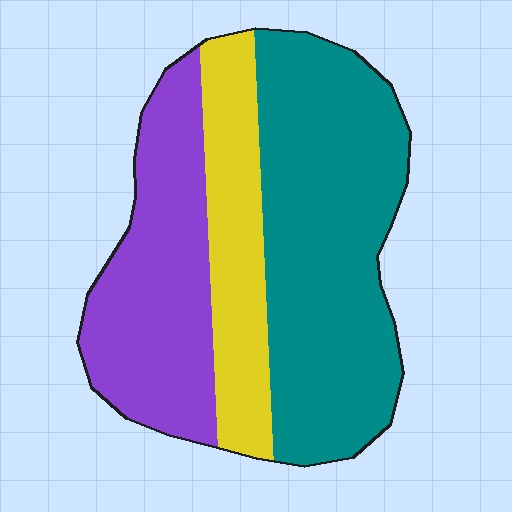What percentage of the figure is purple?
Purple takes up about one third (1/3) of the figure.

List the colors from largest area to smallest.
From largest to smallest: teal, purple, yellow.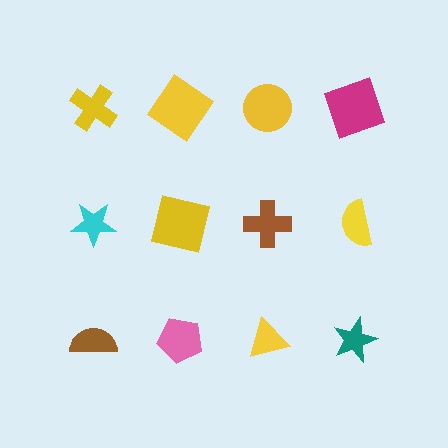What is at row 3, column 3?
A yellow triangle.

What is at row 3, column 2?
A pink pentagon.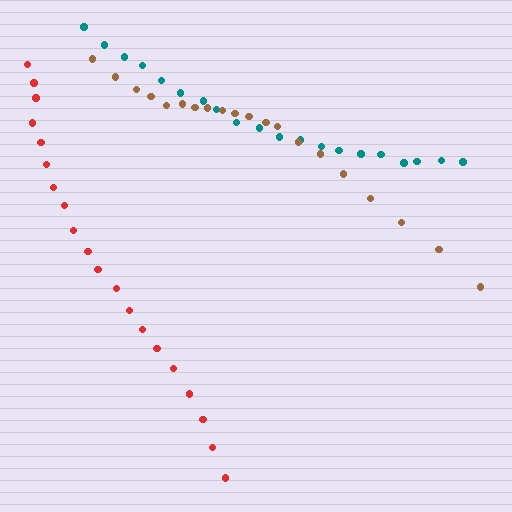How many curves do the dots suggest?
There are 3 distinct paths.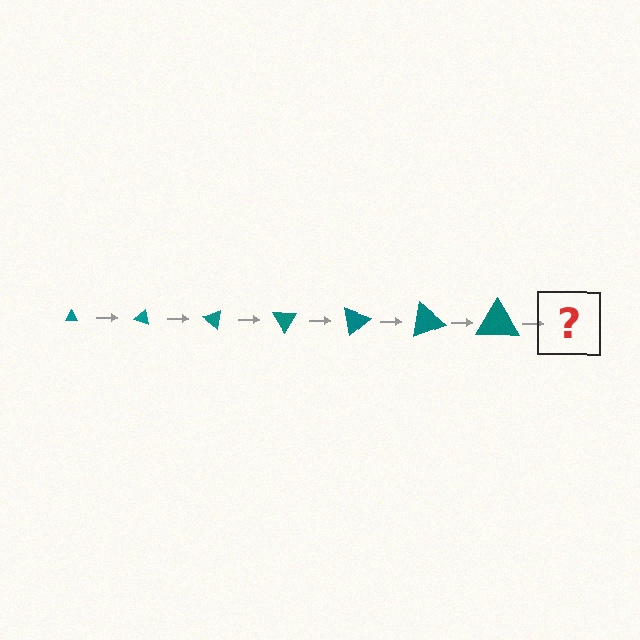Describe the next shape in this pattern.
It should be a triangle, larger than the previous one and rotated 140 degrees from the start.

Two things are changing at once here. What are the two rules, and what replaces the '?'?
The two rules are that the triangle grows larger each step and it rotates 20 degrees each step. The '?' should be a triangle, larger than the previous one and rotated 140 degrees from the start.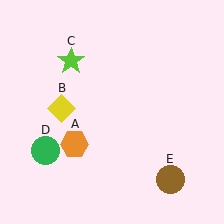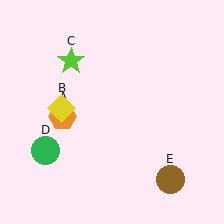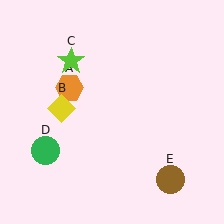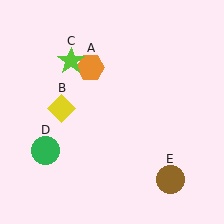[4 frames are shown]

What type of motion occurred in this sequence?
The orange hexagon (object A) rotated clockwise around the center of the scene.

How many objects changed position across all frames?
1 object changed position: orange hexagon (object A).